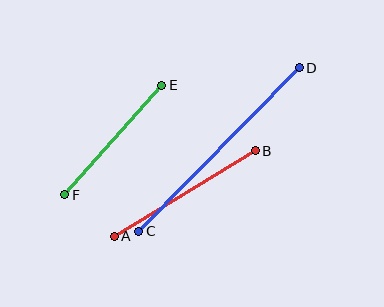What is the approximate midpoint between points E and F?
The midpoint is at approximately (113, 140) pixels.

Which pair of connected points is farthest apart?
Points C and D are farthest apart.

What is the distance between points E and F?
The distance is approximately 146 pixels.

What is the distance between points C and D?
The distance is approximately 229 pixels.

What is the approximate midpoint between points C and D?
The midpoint is at approximately (219, 149) pixels.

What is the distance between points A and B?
The distance is approximately 165 pixels.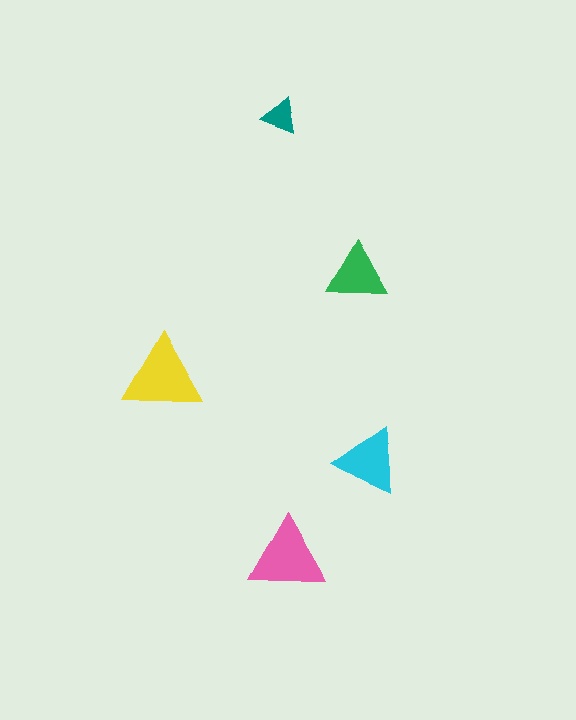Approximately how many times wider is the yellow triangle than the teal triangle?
About 2 times wider.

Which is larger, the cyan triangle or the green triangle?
The cyan one.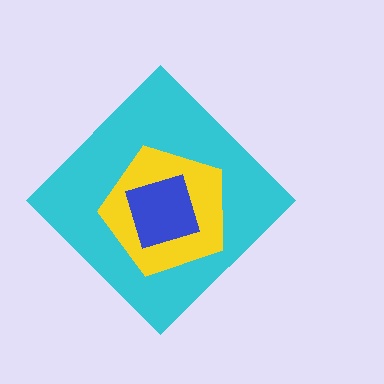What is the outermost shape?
The cyan diamond.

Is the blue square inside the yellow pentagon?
Yes.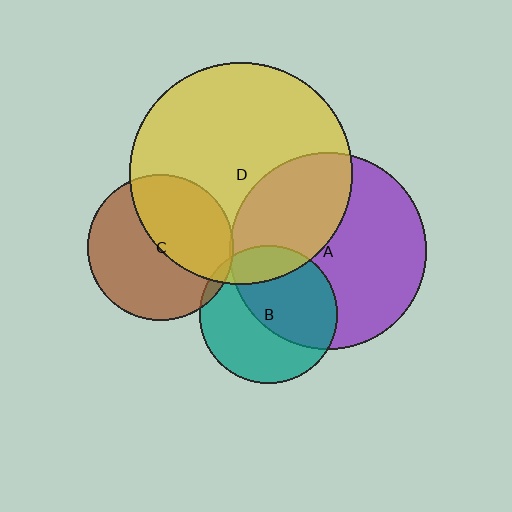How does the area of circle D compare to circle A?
Approximately 1.3 times.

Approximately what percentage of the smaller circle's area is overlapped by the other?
Approximately 5%.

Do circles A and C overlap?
Yes.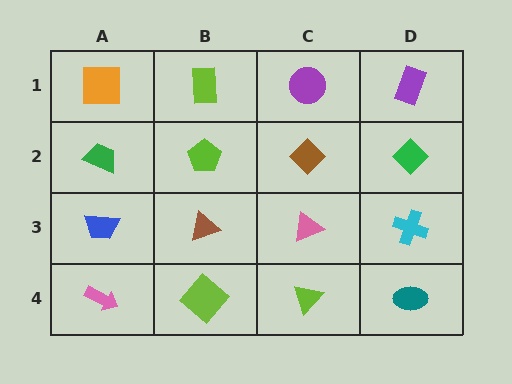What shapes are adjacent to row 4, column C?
A pink triangle (row 3, column C), a lime diamond (row 4, column B), a teal ellipse (row 4, column D).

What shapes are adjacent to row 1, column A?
A green trapezoid (row 2, column A), a lime rectangle (row 1, column B).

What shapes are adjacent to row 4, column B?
A brown triangle (row 3, column B), a pink arrow (row 4, column A), a lime triangle (row 4, column C).